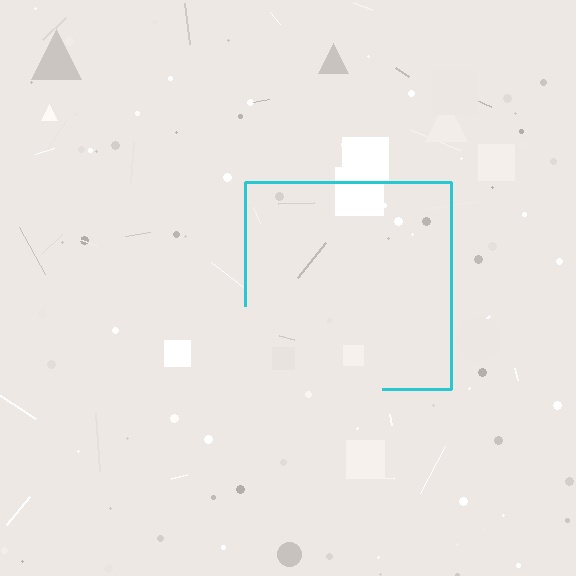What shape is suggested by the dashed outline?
The dashed outline suggests a square.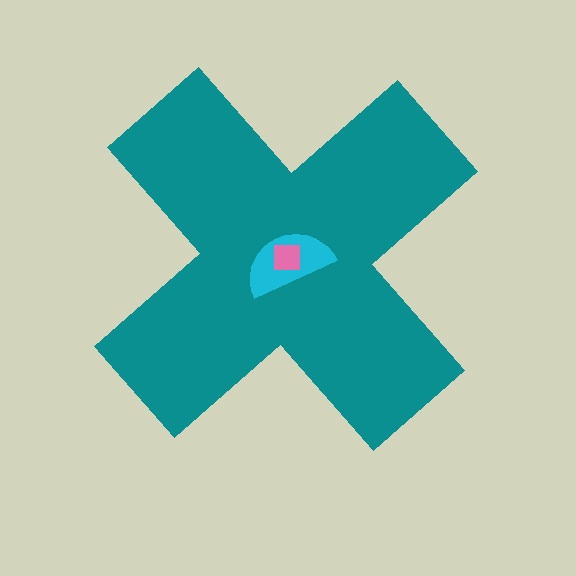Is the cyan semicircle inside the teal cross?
Yes.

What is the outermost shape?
The teal cross.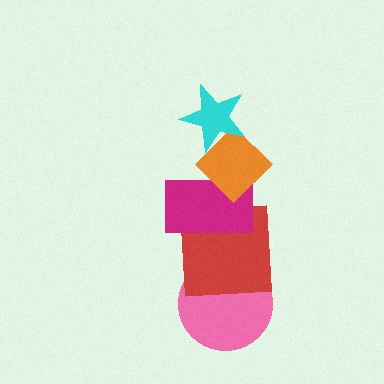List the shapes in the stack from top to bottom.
From top to bottom: the cyan star, the orange diamond, the magenta rectangle, the red square, the pink circle.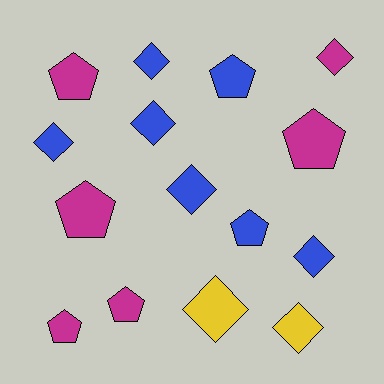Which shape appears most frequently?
Diamond, with 8 objects.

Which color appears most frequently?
Blue, with 7 objects.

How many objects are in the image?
There are 15 objects.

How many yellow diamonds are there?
There are 2 yellow diamonds.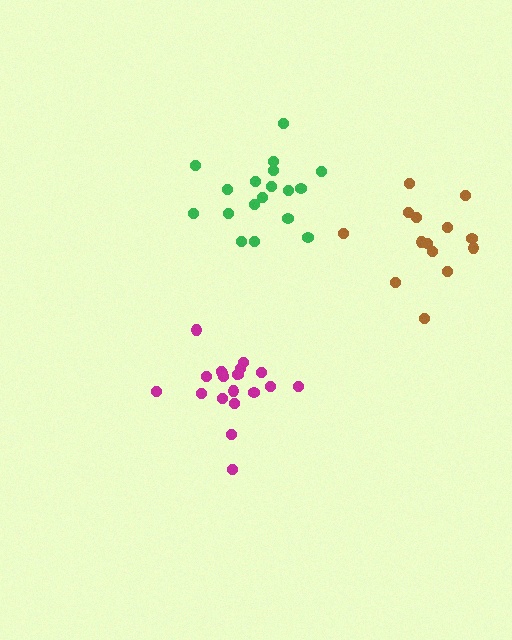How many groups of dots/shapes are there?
There are 3 groups.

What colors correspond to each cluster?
The clusters are colored: green, magenta, brown.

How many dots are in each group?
Group 1: 18 dots, Group 2: 20 dots, Group 3: 14 dots (52 total).